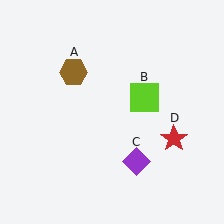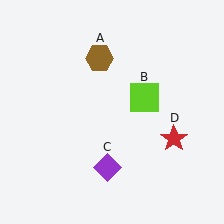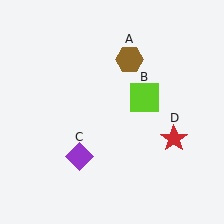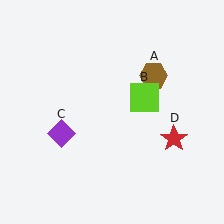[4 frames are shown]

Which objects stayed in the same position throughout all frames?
Lime square (object B) and red star (object D) remained stationary.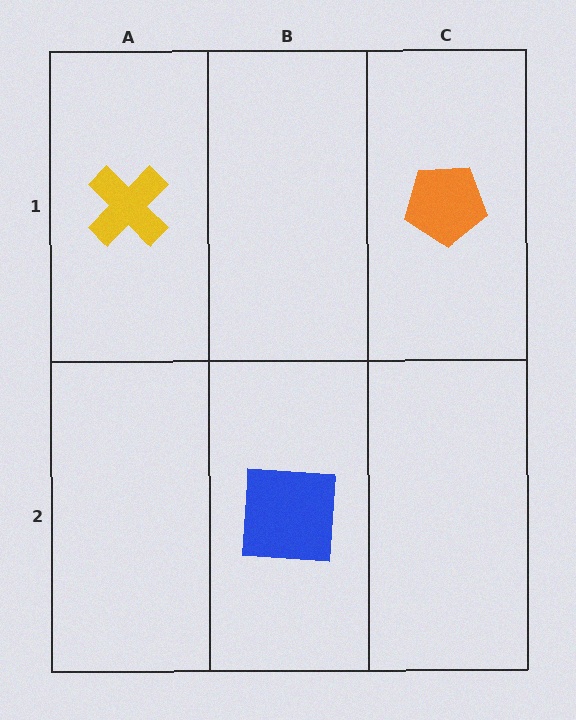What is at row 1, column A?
A yellow cross.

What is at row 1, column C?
An orange pentagon.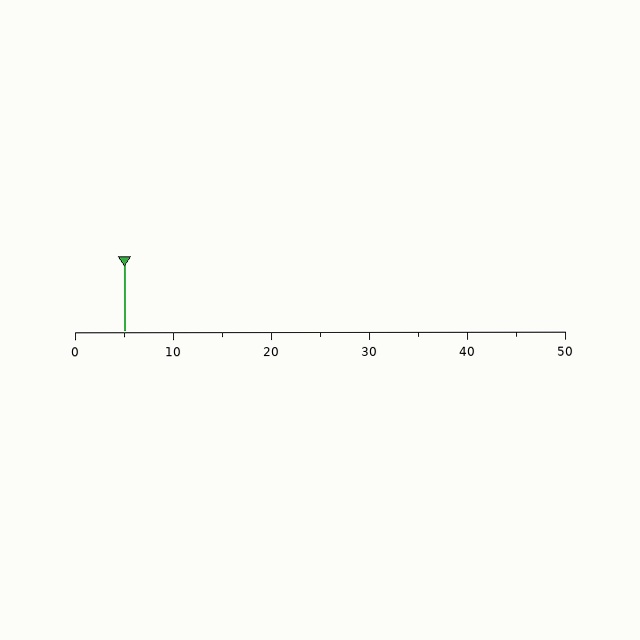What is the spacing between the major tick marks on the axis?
The major ticks are spaced 10 apart.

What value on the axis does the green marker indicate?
The marker indicates approximately 5.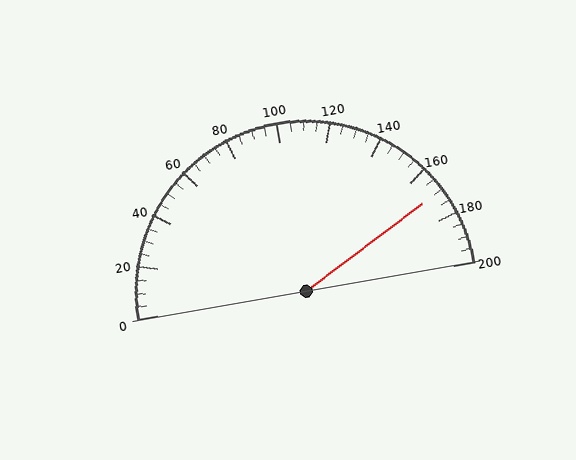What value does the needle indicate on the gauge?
The needle indicates approximately 170.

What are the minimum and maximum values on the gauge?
The gauge ranges from 0 to 200.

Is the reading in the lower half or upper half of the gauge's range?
The reading is in the upper half of the range (0 to 200).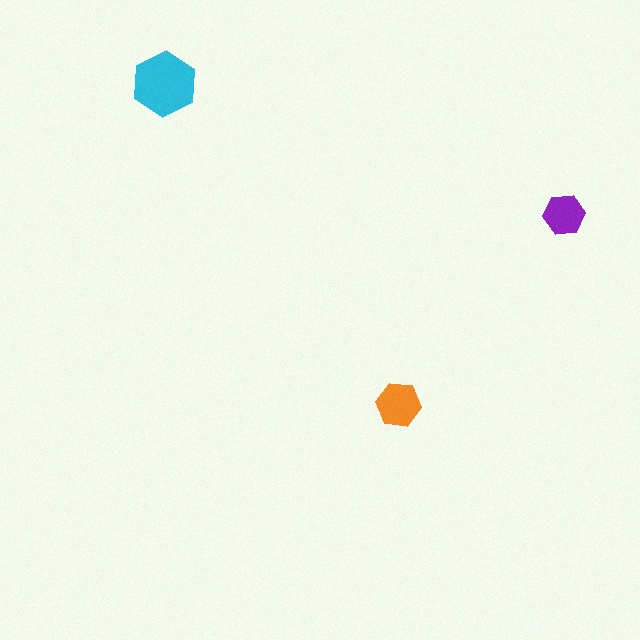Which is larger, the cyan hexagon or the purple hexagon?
The cyan one.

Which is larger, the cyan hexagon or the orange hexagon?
The cyan one.